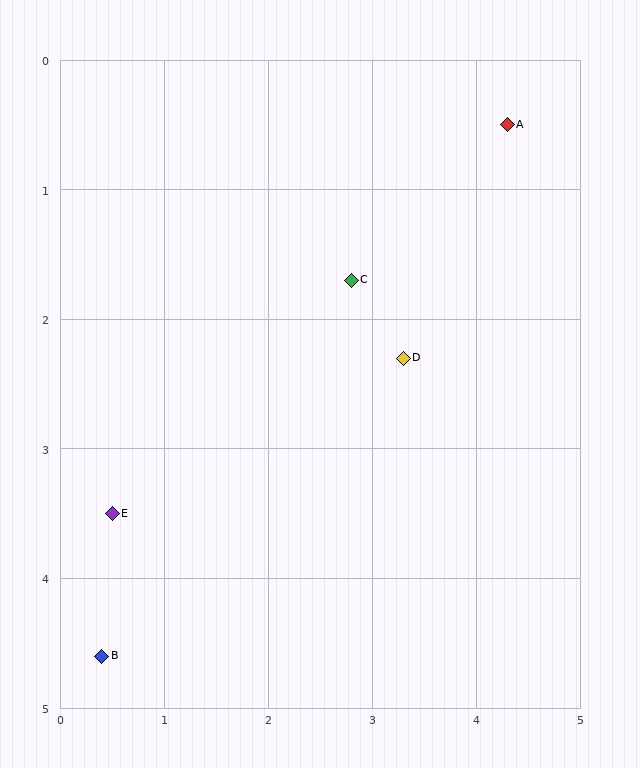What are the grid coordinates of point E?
Point E is at approximately (0.5, 3.5).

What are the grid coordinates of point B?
Point B is at approximately (0.4, 4.6).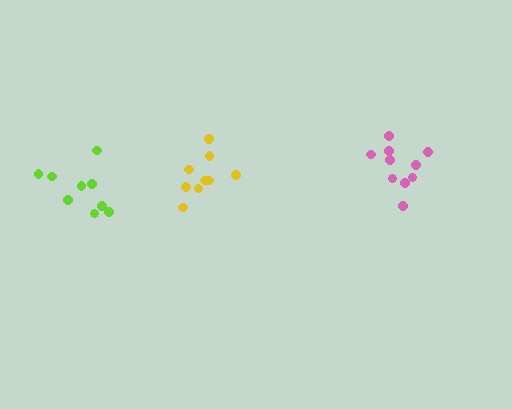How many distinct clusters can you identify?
There are 3 distinct clusters.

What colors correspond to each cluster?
The clusters are colored: lime, yellow, pink.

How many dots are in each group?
Group 1: 9 dots, Group 2: 9 dots, Group 3: 10 dots (28 total).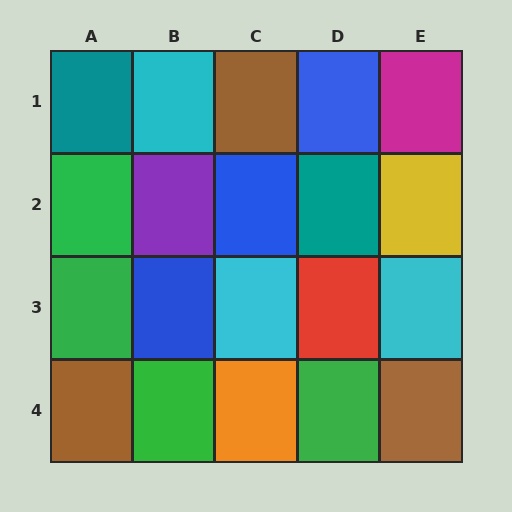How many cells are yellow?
1 cell is yellow.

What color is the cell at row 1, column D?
Blue.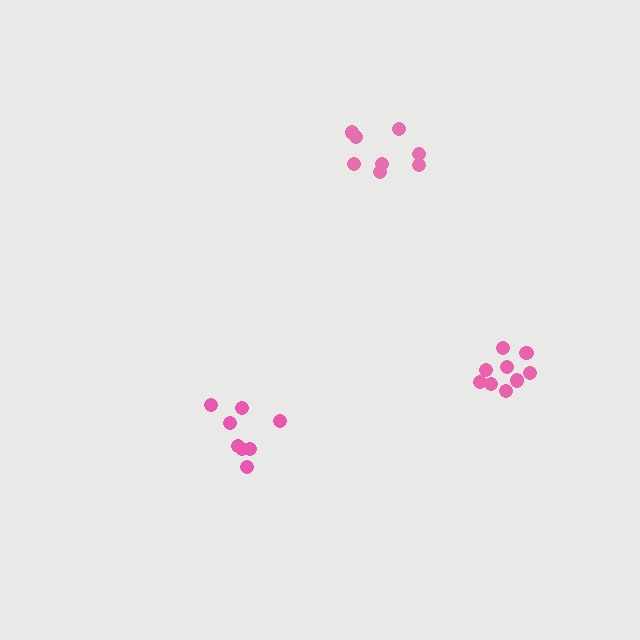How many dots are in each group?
Group 1: 8 dots, Group 2: 9 dots, Group 3: 8 dots (25 total).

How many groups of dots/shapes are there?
There are 3 groups.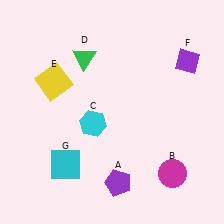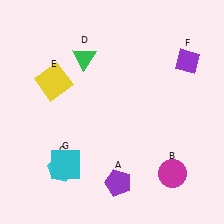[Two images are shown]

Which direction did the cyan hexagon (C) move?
The cyan hexagon (C) moved down.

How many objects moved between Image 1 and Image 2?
1 object moved between the two images.